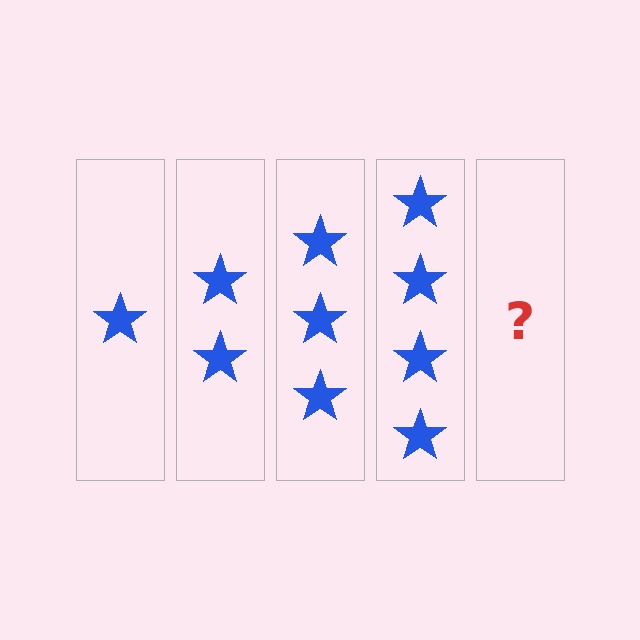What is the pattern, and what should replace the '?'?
The pattern is that each step adds one more star. The '?' should be 5 stars.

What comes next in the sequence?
The next element should be 5 stars.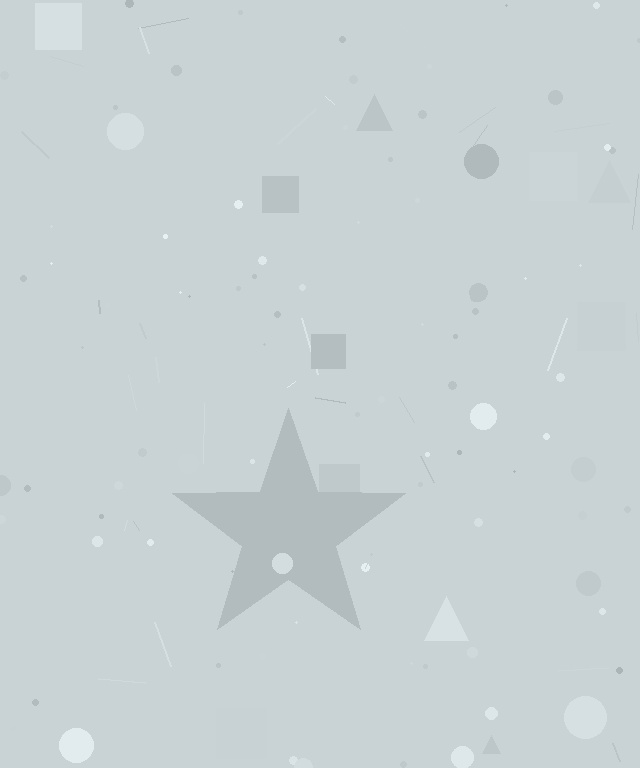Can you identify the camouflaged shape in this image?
The camouflaged shape is a star.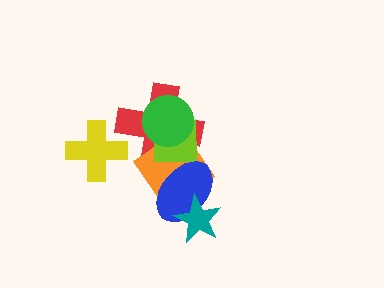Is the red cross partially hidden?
Yes, it is partially covered by another shape.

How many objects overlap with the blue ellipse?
4 objects overlap with the blue ellipse.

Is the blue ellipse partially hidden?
Yes, it is partially covered by another shape.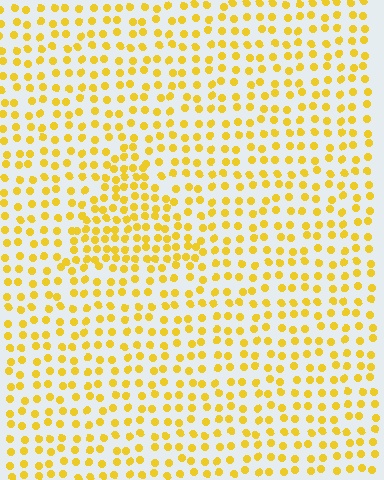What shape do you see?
I see a triangle.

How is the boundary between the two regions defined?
The boundary is defined by a change in element density (approximately 1.7x ratio). All elements are the same color, size, and shape.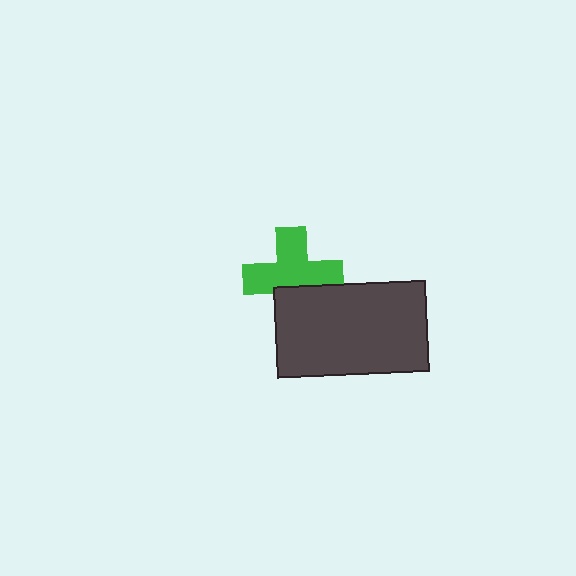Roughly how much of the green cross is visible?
Most of it is visible (roughly 69%).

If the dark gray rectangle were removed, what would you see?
You would see the complete green cross.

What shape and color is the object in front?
The object in front is a dark gray rectangle.